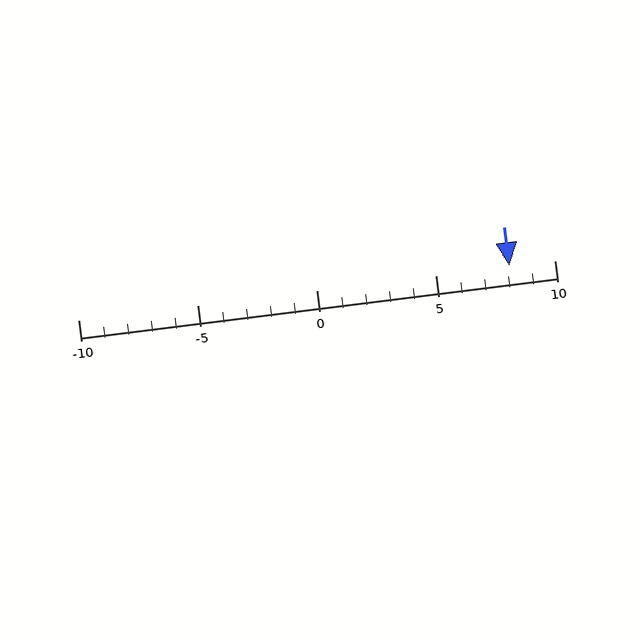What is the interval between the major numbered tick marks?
The major tick marks are spaced 5 units apart.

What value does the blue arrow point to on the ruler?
The blue arrow points to approximately 8.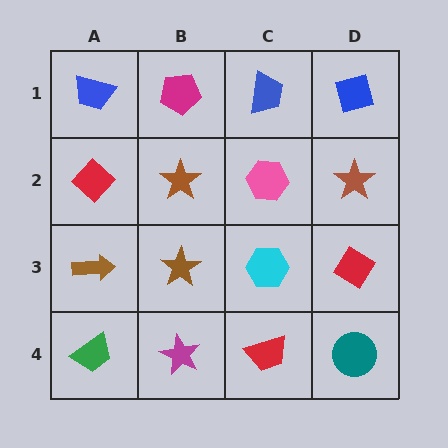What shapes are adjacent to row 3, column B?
A brown star (row 2, column B), a magenta star (row 4, column B), a brown arrow (row 3, column A), a cyan hexagon (row 3, column C).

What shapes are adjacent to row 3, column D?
A brown star (row 2, column D), a teal circle (row 4, column D), a cyan hexagon (row 3, column C).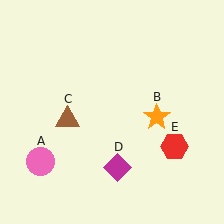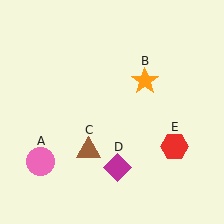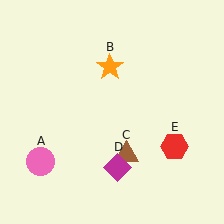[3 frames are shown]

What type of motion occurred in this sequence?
The orange star (object B), brown triangle (object C) rotated counterclockwise around the center of the scene.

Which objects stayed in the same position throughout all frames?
Pink circle (object A) and magenta diamond (object D) and red hexagon (object E) remained stationary.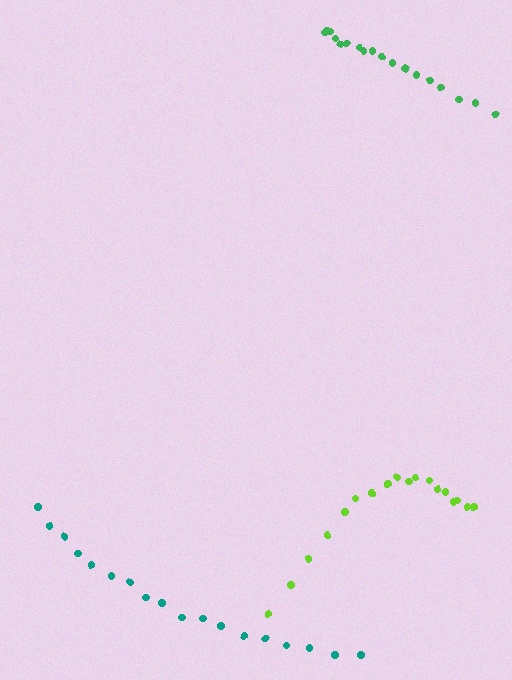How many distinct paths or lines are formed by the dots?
There are 3 distinct paths.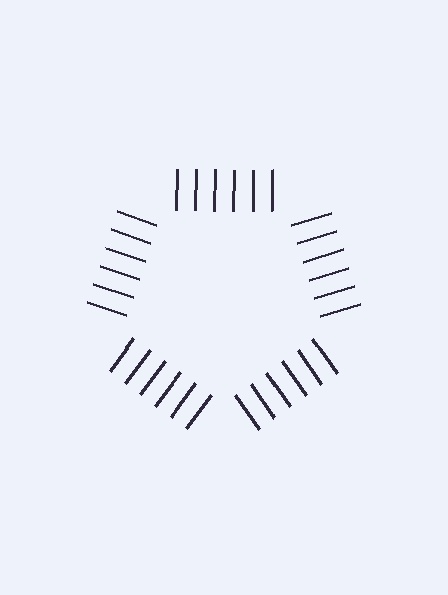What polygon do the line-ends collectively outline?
An illusory pentagon — the line segments terminate on its edges but no continuous stroke is drawn.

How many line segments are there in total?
30 — 6 along each of the 5 edges.